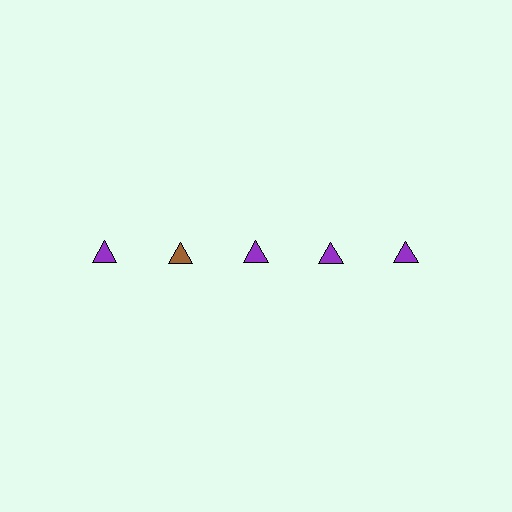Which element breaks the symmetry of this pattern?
The brown triangle in the top row, second from left column breaks the symmetry. All other shapes are purple triangles.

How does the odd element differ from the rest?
It has a different color: brown instead of purple.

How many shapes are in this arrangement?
There are 5 shapes arranged in a grid pattern.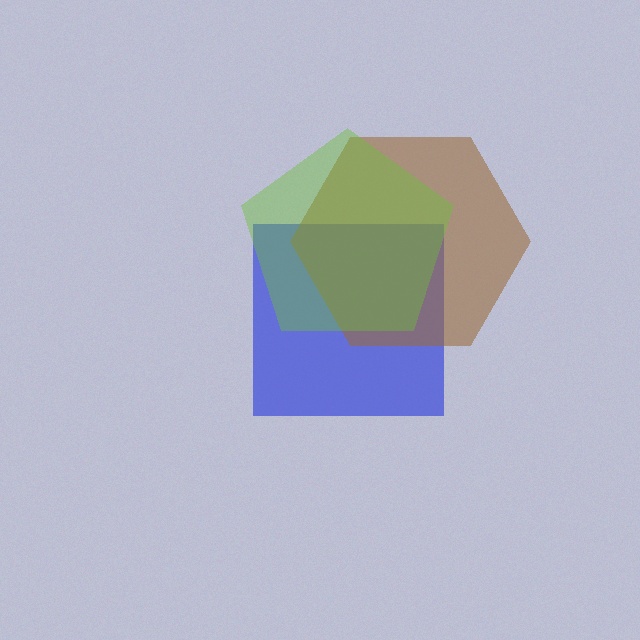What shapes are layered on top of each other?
The layered shapes are: a blue square, a brown hexagon, a lime pentagon.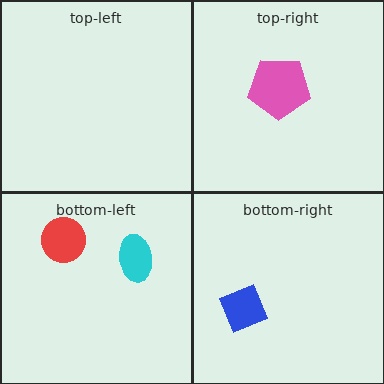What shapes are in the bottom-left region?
The cyan ellipse, the red circle.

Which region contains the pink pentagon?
The top-right region.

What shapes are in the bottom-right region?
The blue diamond.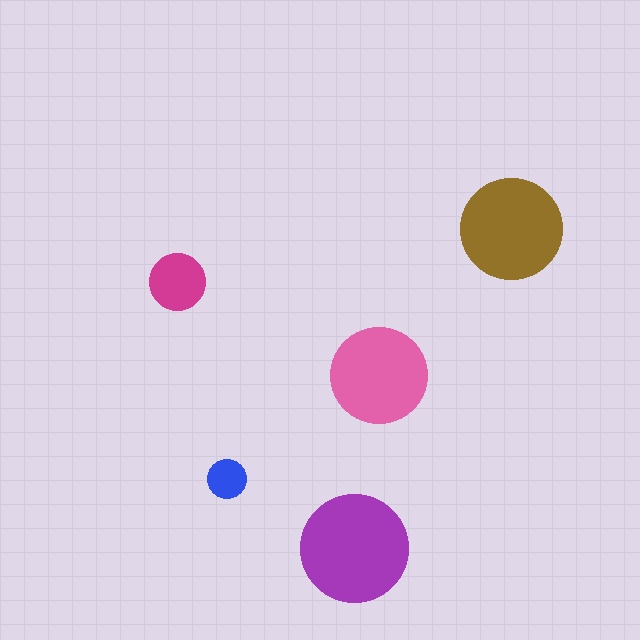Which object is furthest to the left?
The magenta circle is leftmost.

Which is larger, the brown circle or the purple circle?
The purple one.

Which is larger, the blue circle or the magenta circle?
The magenta one.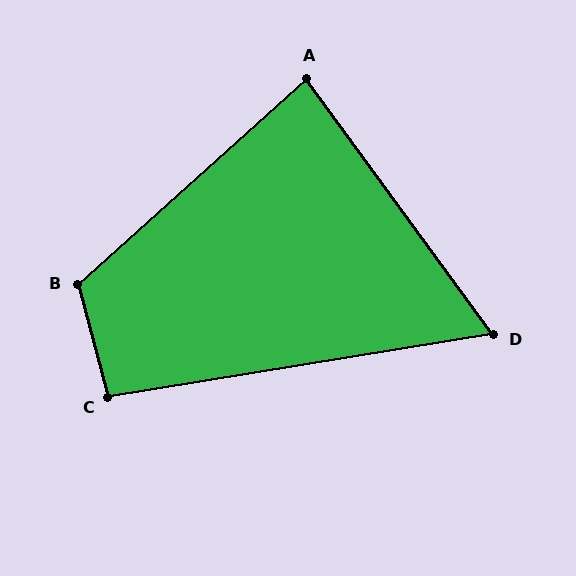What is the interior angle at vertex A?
Approximately 84 degrees (acute).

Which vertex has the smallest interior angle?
D, at approximately 63 degrees.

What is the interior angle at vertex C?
Approximately 96 degrees (obtuse).